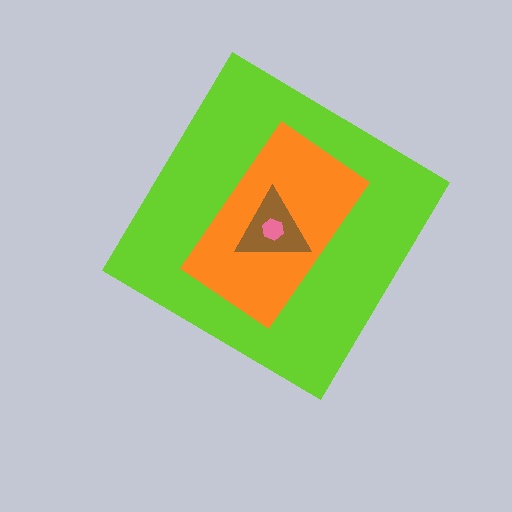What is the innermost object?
The pink hexagon.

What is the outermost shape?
The lime diamond.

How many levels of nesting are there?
4.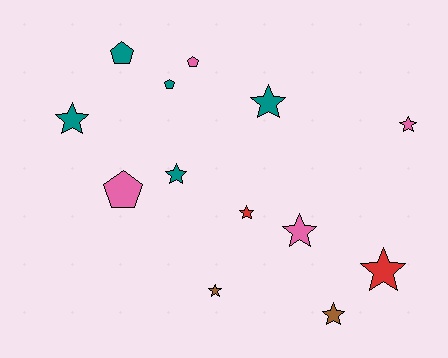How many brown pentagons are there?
There are no brown pentagons.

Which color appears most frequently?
Teal, with 5 objects.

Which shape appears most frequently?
Star, with 9 objects.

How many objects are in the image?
There are 13 objects.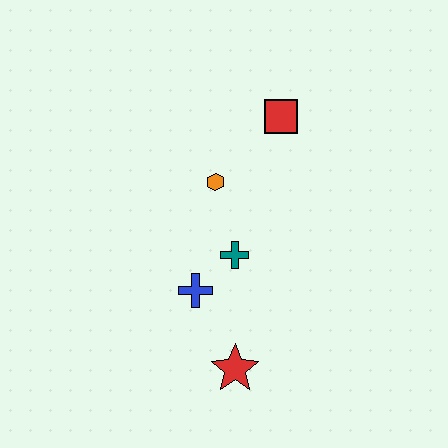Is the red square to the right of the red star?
Yes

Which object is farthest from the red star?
The red square is farthest from the red star.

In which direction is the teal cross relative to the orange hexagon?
The teal cross is below the orange hexagon.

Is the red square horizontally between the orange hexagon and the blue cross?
No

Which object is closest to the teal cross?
The blue cross is closest to the teal cross.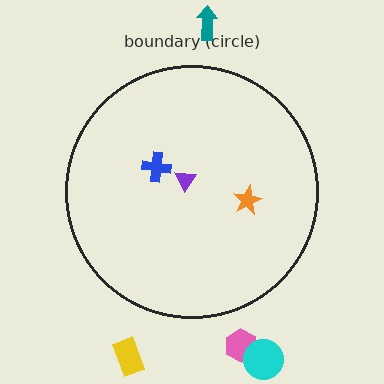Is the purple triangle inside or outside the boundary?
Inside.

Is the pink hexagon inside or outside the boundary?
Outside.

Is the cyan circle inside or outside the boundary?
Outside.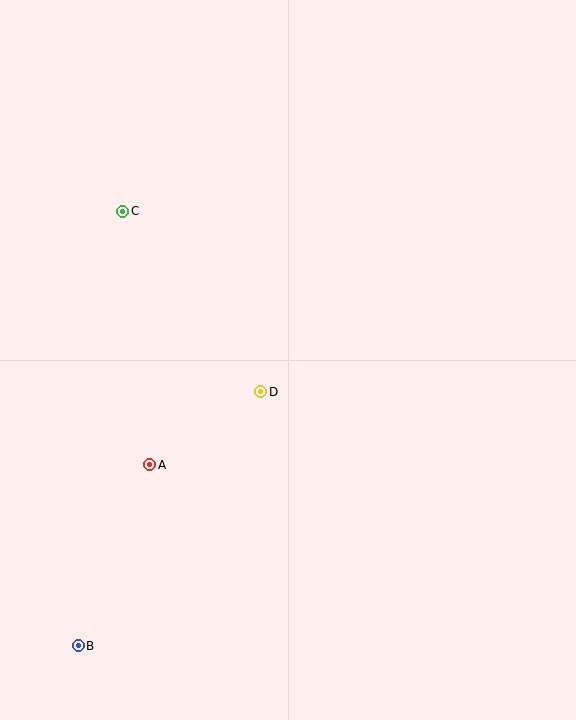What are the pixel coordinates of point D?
Point D is at (261, 392).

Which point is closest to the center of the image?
Point D at (261, 392) is closest to the center.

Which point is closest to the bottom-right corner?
Point D is closest to the bottom-right corner.